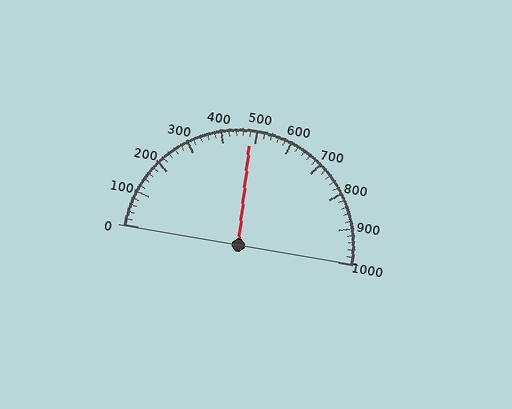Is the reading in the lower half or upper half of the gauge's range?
The reading is in the lower half of the range (0 to 1000).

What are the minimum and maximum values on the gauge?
The gauge ranges from 0 to 1000.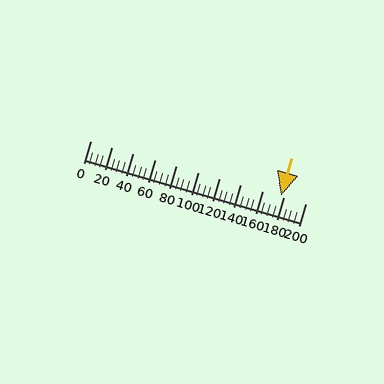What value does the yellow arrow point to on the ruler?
The yellow arrow points to approximately 177.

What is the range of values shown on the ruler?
The ruler shows values from 0 to 200.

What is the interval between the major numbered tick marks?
The major tick marks are spaced 20 units apart.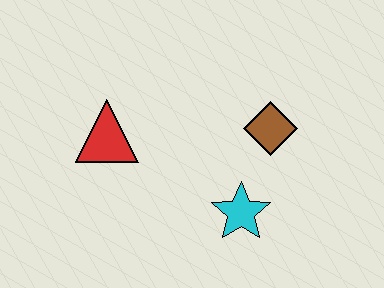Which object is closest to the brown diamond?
The cyan star is closest to the brown diamond.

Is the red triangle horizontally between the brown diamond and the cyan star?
No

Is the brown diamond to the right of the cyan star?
Yes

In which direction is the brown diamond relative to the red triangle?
The brown diamond is to the right of the red triangle.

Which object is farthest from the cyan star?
The red triangle is farthest from the cyan star.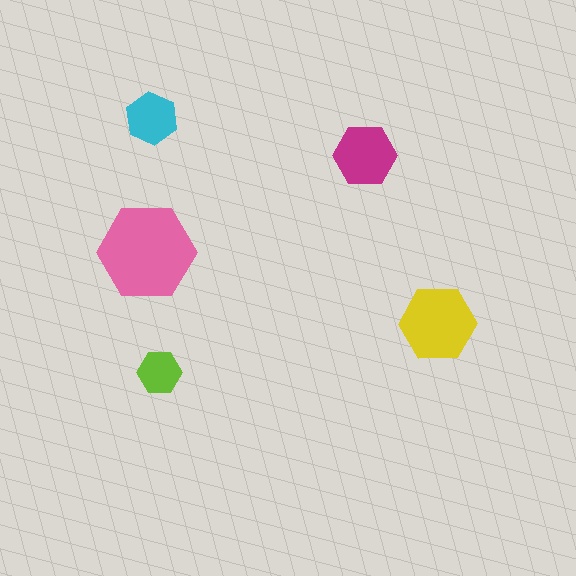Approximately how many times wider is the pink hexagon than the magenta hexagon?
About 1.5 times wider.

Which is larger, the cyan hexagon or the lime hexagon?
The cyan one.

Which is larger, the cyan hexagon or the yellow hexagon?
The yellow one.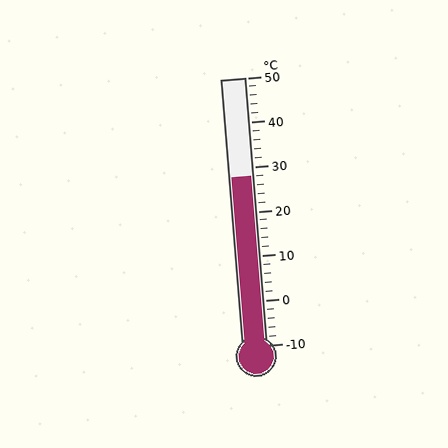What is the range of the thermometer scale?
The thermometer scale ranges from -10°C to 50°C.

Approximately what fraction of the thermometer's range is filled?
The thermometer is filled to approximately 65% of its range.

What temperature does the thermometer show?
The thermometer shows approximately 28°C.